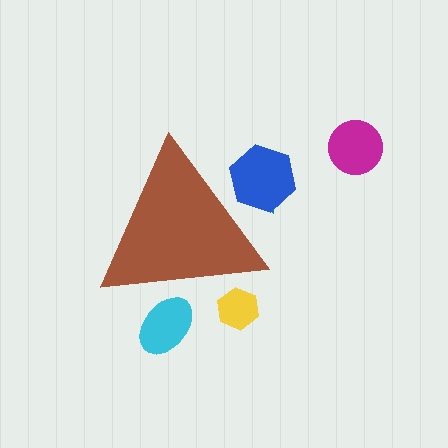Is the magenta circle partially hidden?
No, the magenta circle is fully visible.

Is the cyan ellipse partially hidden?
Yes, the cyan ellipse is partially hidden behind the brown triangle.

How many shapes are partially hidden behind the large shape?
4 shapes are partially hidden.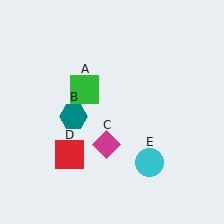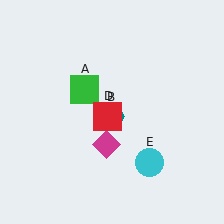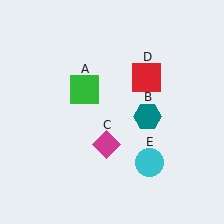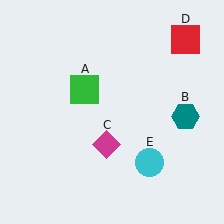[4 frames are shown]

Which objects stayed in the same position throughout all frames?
Green square (object A) and magenta diamond (object C) and cyan circle (object E) remained stationary.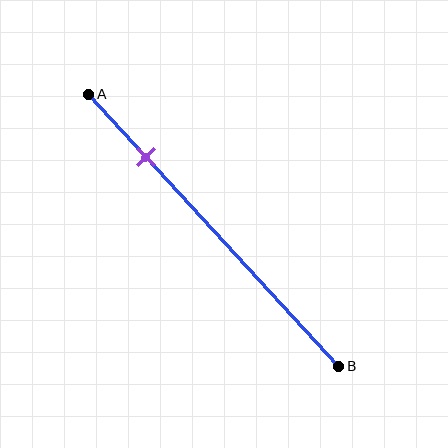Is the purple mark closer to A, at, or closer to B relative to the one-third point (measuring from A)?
The purple mark is closer to point A than the one-third point of segment AB.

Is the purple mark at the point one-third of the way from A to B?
No, the mark is at about 25% from A, not at the 33% one-third point.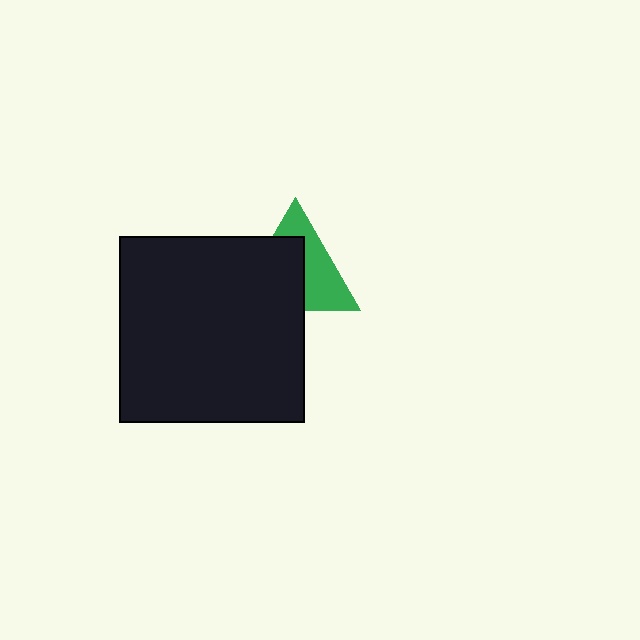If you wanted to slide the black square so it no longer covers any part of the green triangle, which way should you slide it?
Slide it toward the lower-left — that is the most direct way to separate the two shapes.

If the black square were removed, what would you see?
You would see the complete green triangle.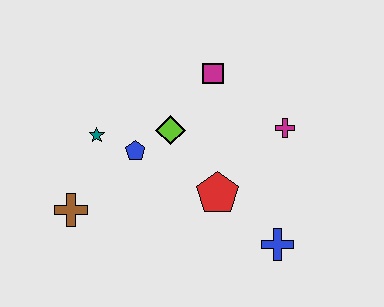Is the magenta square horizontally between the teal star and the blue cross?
Yes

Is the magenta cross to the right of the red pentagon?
Yes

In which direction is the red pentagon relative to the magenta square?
The red pentagon is below the magenta square.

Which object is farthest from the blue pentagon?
The blue cross is farthest from the blue pentagon.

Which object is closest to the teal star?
The blue pentagon is closest to the teal star.